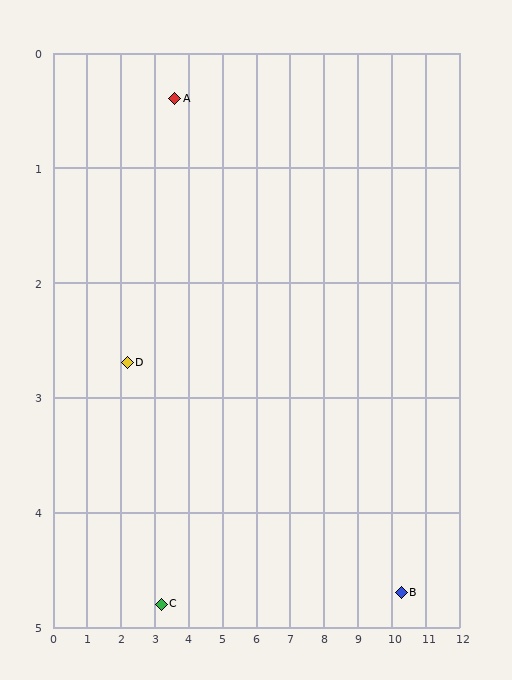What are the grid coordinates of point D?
Point D is at approximately (2.2, 2.7).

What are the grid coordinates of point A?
Point A is at approximately (3.6, 0.4).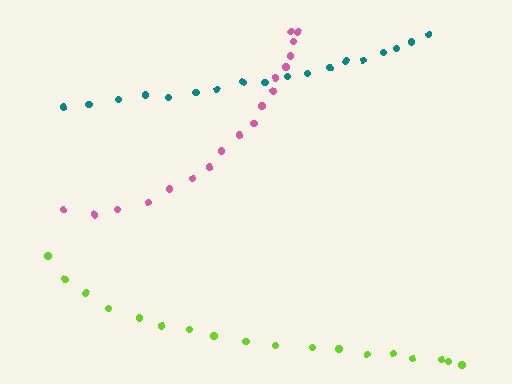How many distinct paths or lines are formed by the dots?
There are 3 distinct paths.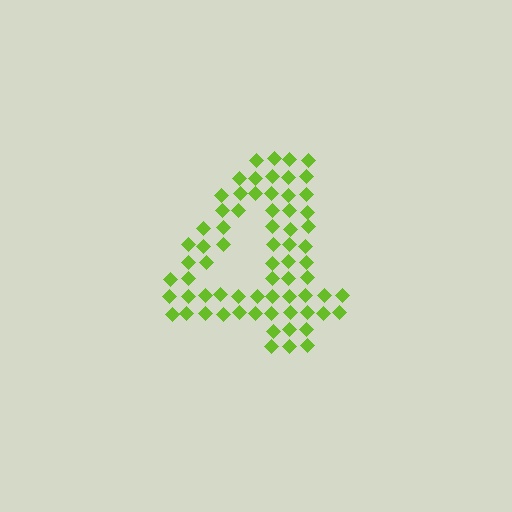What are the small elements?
The small elements are diamonds.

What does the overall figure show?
The overall figure shows the digit 4.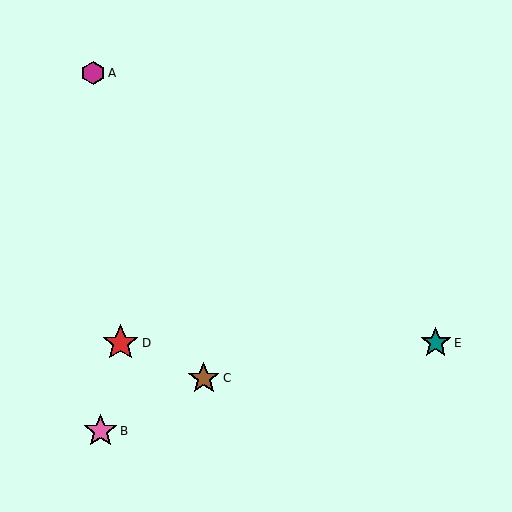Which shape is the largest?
The red star (labeled D) is the largest.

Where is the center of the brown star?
The center of the brown star is at (204, 378).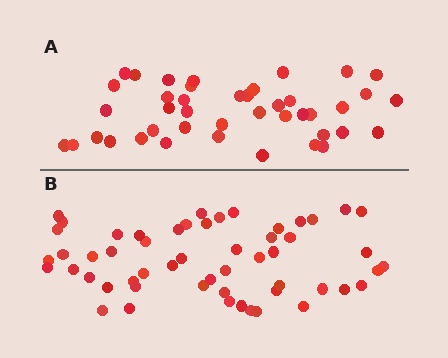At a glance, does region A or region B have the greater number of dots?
Region B (the bottom region) has more dots.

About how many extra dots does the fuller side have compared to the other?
Region B has roughly 12 or so more dots than region A.